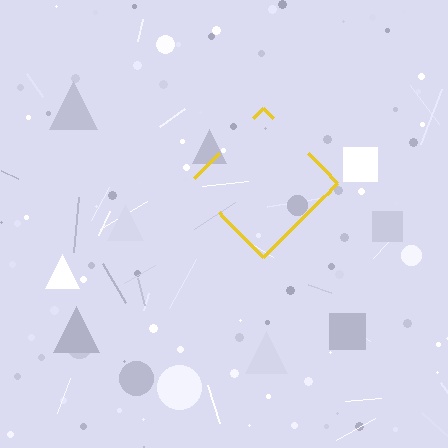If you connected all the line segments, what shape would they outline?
They would outline a diamond.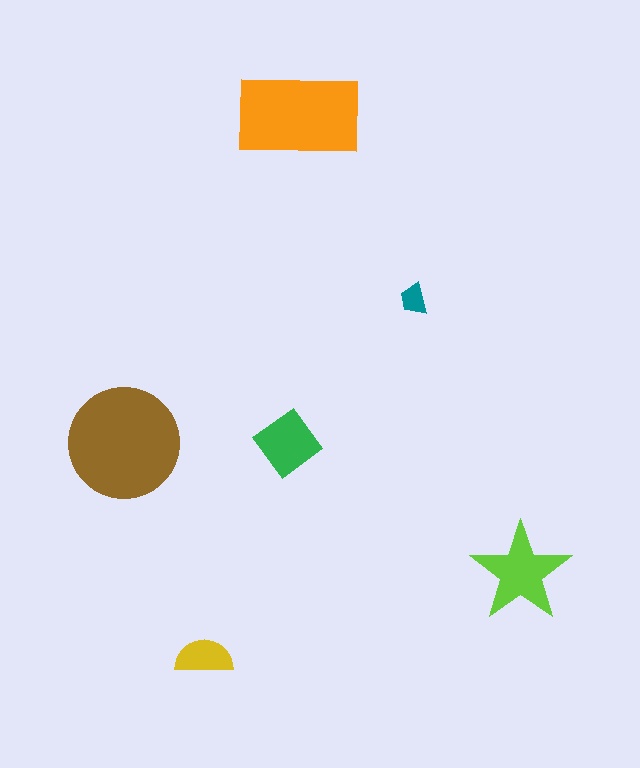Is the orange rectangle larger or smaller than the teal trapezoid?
Larger.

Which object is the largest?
The brown circle.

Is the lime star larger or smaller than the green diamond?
Larger.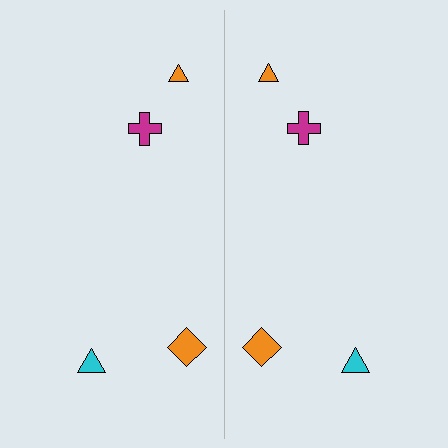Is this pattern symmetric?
Yes, this pattern has bilateral (reflection) symmetry.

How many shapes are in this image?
There are 8 shapes in this image.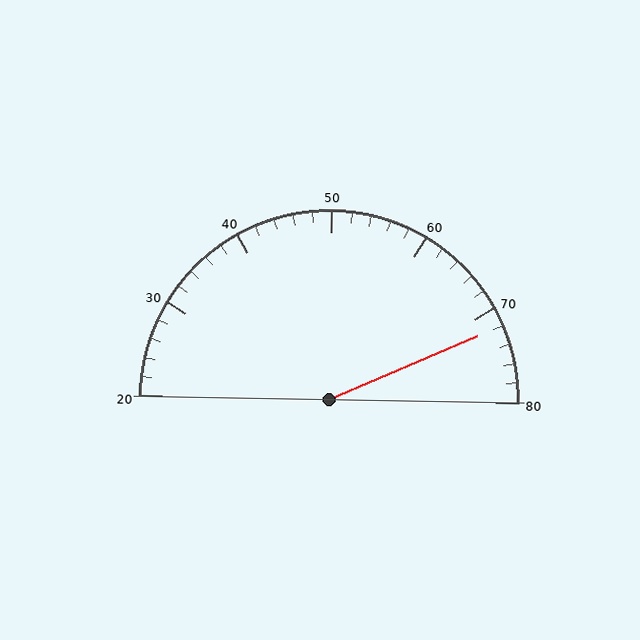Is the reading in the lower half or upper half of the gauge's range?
The reading is in the upper half of the range (20 to 80).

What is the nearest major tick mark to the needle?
The nearest major tick mark is 70.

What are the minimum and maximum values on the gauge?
The gauge ranges from 20 to 80.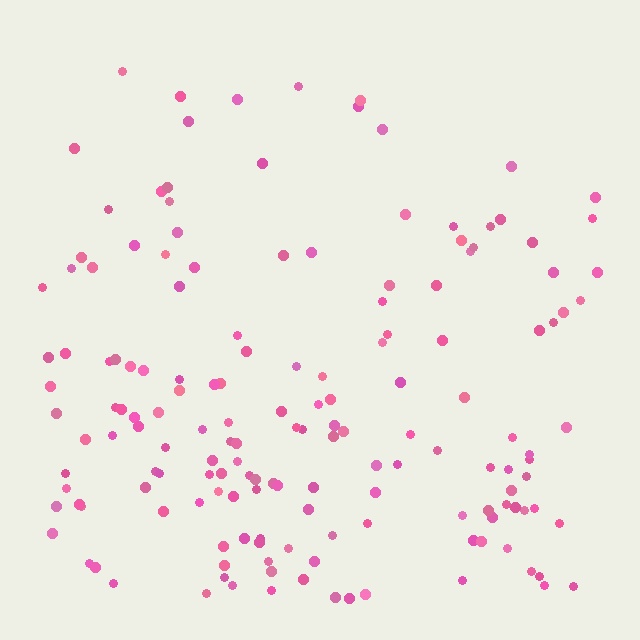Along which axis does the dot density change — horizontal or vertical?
Vertical.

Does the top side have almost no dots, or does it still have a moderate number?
Still a moderate number, just noticeably fewer than the bottom.